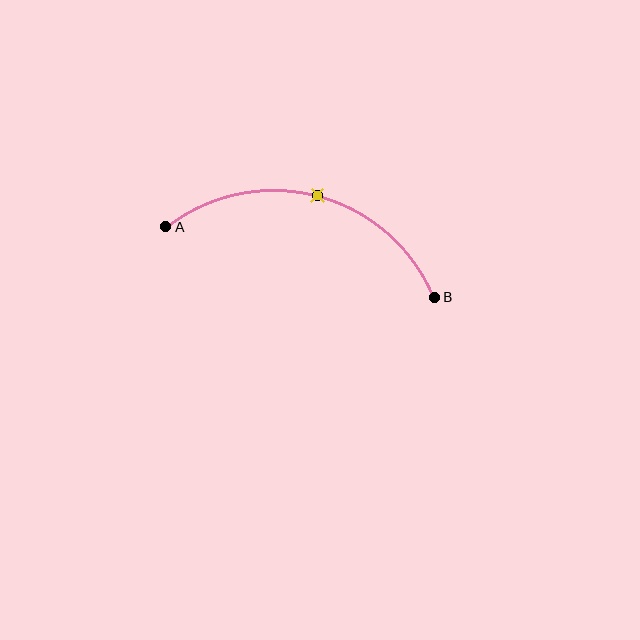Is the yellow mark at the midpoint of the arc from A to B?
Yes. The yellow mark lies on the arc at equal arc-length from both A and B — it is the arc midpoint.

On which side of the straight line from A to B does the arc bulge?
The arc bulges above the straight line connecting A and B.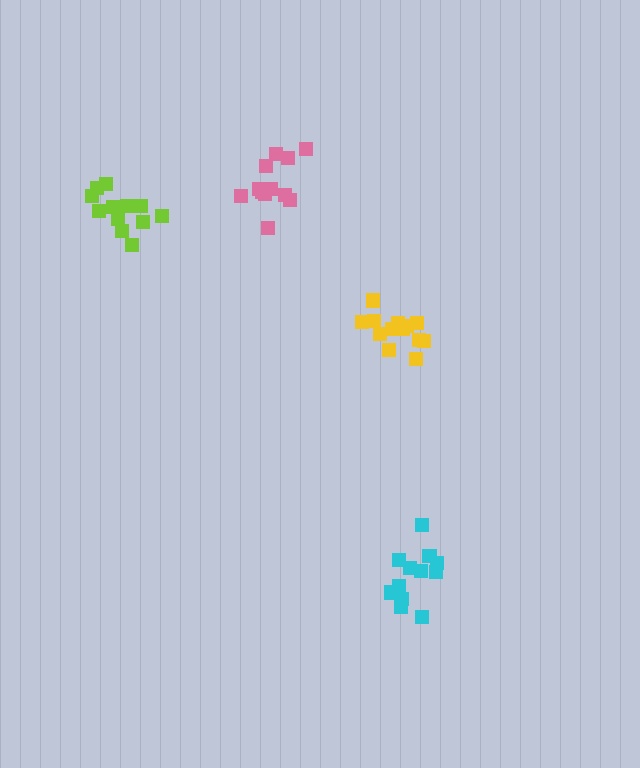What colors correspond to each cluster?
The clusters are colored: yellow, cyan, lime, pink.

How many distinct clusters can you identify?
There are 4 distinct clusters.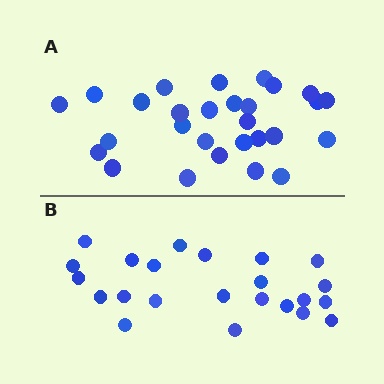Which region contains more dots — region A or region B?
Region A (the top region) has more dots.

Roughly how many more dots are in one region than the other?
Region A has about 5 more dots than region B.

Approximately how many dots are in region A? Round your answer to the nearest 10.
About 30 dots. (The exact count is 28, which rounds to 30.)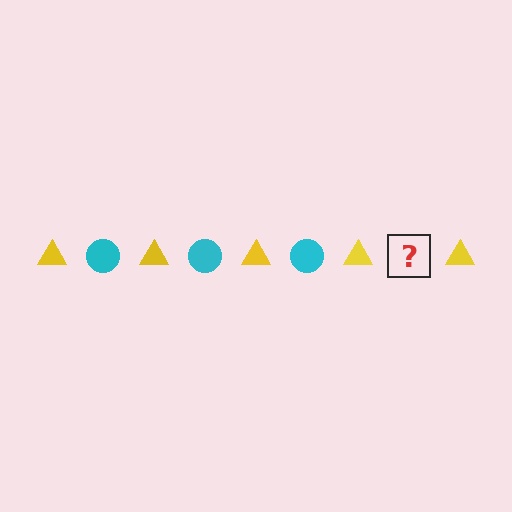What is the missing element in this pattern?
The missing element is a cyan circle.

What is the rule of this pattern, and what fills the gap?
The rule is that the pattern alternates between yellow triangle and cyan circle. The gap should be filled with a cyan circle.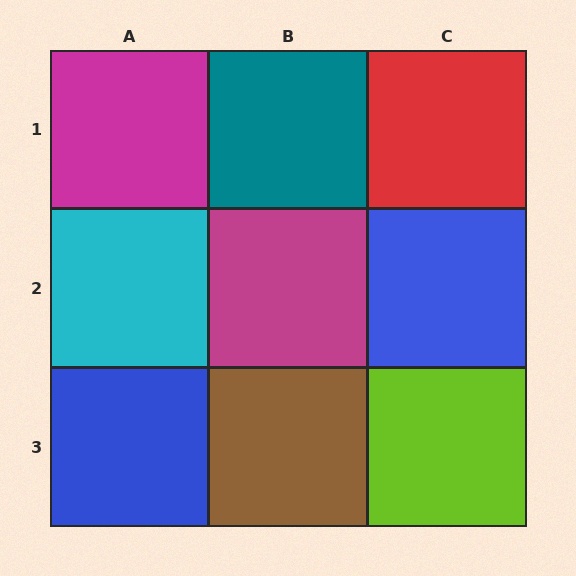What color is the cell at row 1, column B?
Teal.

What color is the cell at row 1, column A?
Magenta.